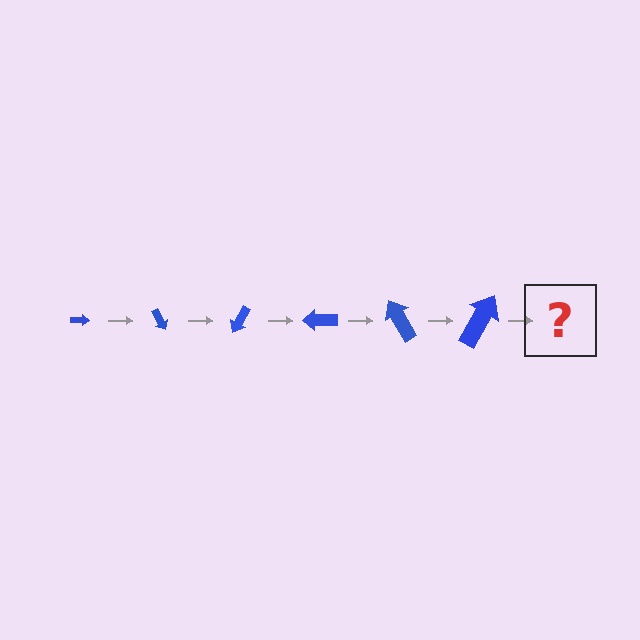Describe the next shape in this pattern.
It should be an arrow, larger than the previous one and rotated 360 degrees from the start.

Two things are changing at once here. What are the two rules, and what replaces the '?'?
The two rules are that the arrow grows larger each step and it rotates 60 degrees each step. The '?' should be an arrow, larger than the previous one and rotated 360 degrees from the start.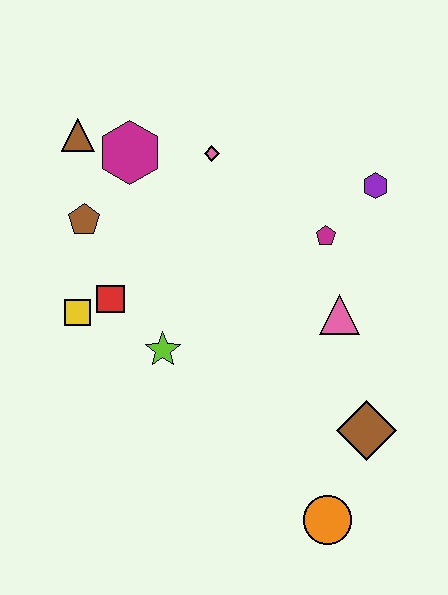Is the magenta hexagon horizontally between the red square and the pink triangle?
Yes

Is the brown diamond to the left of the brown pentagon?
No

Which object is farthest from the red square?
The orange circle is farthest from the red square.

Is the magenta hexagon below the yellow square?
No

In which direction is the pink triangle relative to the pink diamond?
The pink triangle is below the pink diamond.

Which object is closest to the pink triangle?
The magenta pentagon is closest to the pink triangle.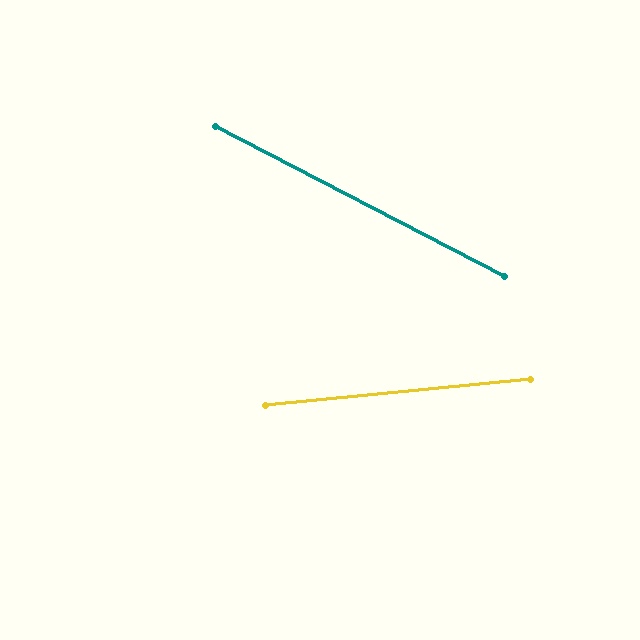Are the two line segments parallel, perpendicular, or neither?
Neither parallel nor perpendicular — they differ by about 33°.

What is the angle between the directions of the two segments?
Approximately 33 degrees.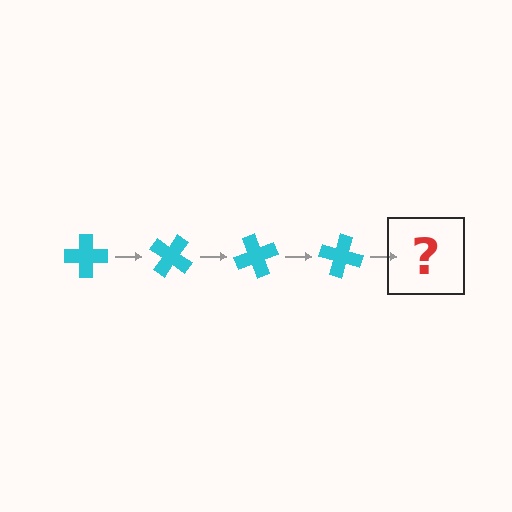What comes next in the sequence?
The next element should be a cyan cross rotated 140 degrees.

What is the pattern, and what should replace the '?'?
The pattern is that the cross rotates 35 degrees each step. The '?' should be a cyan cross rotated 140 degrees.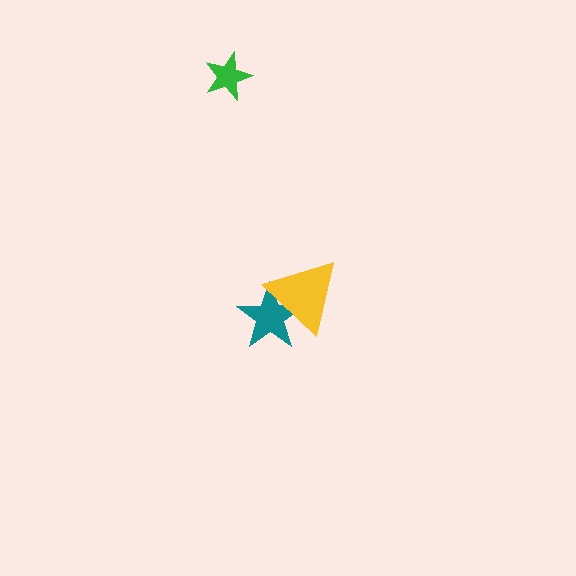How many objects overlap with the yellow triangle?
1 object overlaps with the yellow triangle.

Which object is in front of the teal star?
The yellow triangle is in front of the teal star.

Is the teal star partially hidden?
Yes, it is partially covered by another shape.